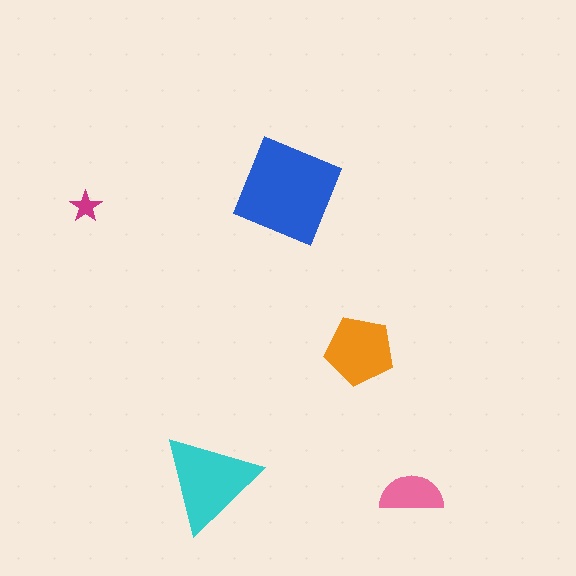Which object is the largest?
The blue square.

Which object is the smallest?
The magenta star.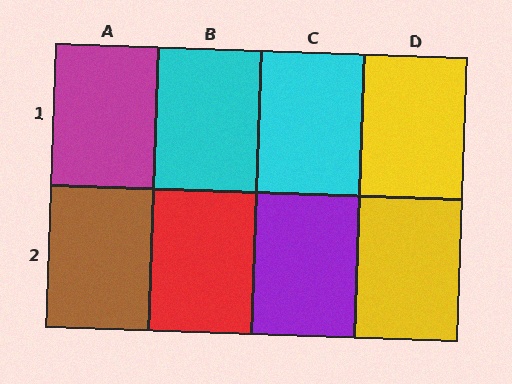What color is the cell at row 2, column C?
Purple.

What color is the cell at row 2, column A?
Brown.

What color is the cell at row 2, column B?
Red.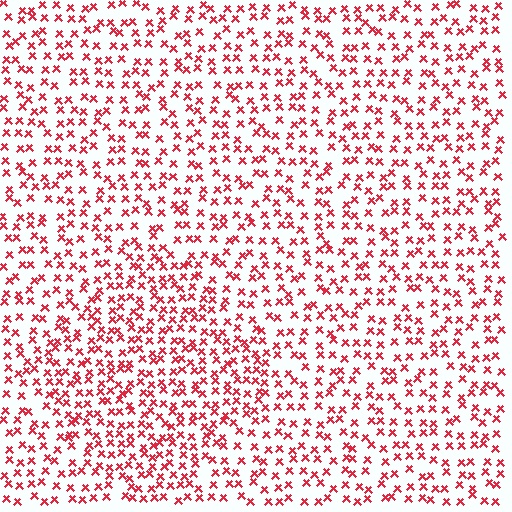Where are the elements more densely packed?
The elements are more densely packed inside the diamond boundary.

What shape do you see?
I see a diamond.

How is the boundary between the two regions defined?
The boundary is defined by a change in element density (approximately 1.5x ratio). All elements are the same color, size, and shape.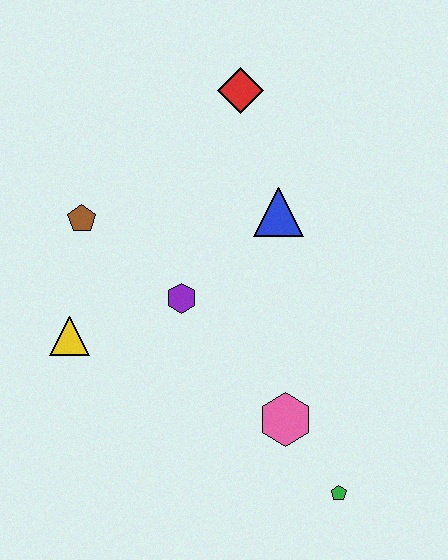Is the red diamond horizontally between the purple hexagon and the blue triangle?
Yes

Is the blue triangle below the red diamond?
Yes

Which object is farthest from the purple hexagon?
The green pentagon is farthest from the purple hexagon.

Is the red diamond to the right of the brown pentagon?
Yes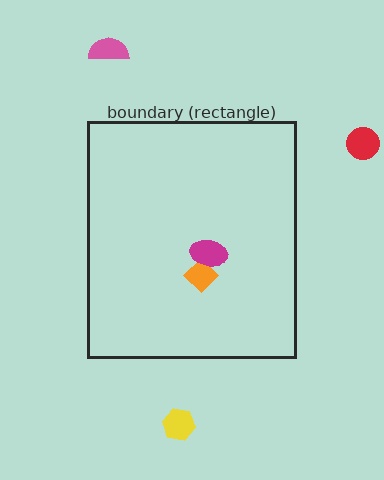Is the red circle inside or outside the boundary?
Outside.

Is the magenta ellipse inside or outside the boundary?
Inside.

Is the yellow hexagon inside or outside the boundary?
Outside.